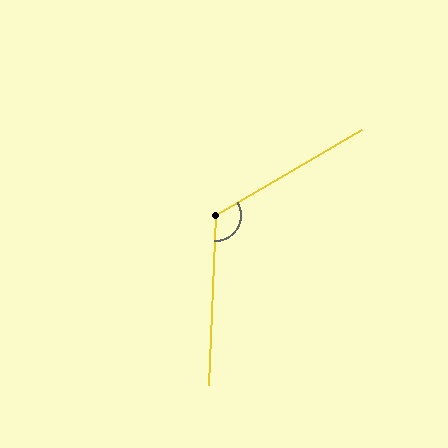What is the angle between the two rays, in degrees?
Approximately 123 degrees.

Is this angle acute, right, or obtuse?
It is obtuse.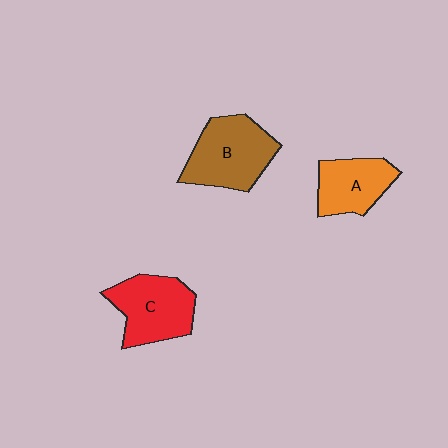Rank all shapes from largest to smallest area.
From largest to smallest: B (brown), C (red), A (orange).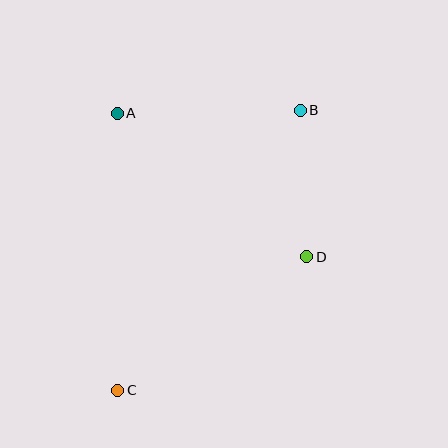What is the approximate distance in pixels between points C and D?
The distance between C and D is approximately 232 pixels.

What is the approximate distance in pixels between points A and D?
The distance between A and D is approximately 238 pixels.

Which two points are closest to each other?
Points B and D are closest to each other.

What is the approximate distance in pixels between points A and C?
The distance between A and C is approximately 277 pixels.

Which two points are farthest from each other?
Points B and C are farthest from each other.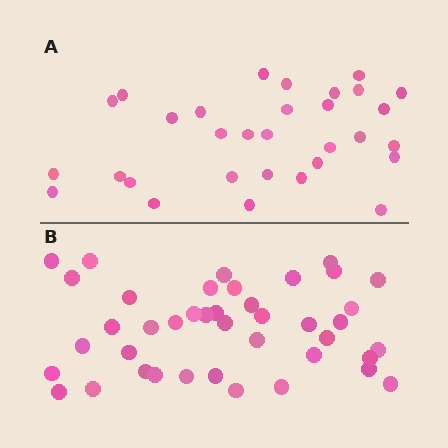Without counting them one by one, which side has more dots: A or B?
Region B (the bottom region) has more dots.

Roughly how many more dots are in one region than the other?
Region B has roughly 10 or so more dots than region A.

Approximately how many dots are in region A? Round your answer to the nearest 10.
About 30 dots. (The exact count is 31, which rounds to 30.)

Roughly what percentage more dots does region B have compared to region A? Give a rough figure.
About 30% more.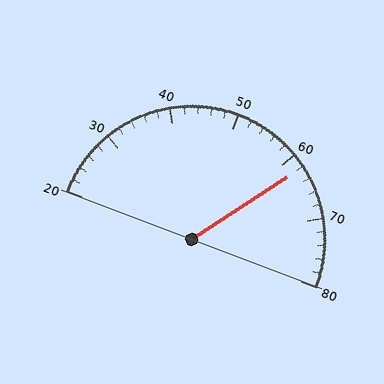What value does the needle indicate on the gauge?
The needle indicates approximately 62.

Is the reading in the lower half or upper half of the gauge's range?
The reading is in the upper half of the range (20 to 80).